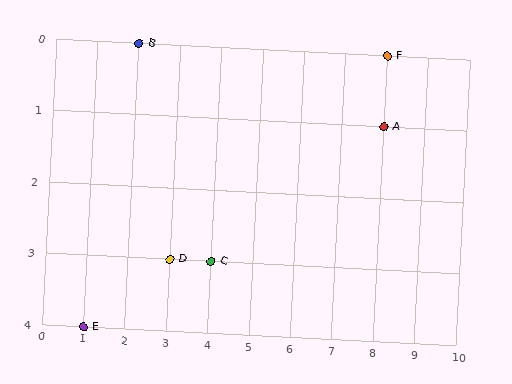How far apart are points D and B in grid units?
Points D and B are 1 column and 3 rows apart (about 3.2 grid units diagonally).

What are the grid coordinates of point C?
Point C is at grid coordinates (4, 3).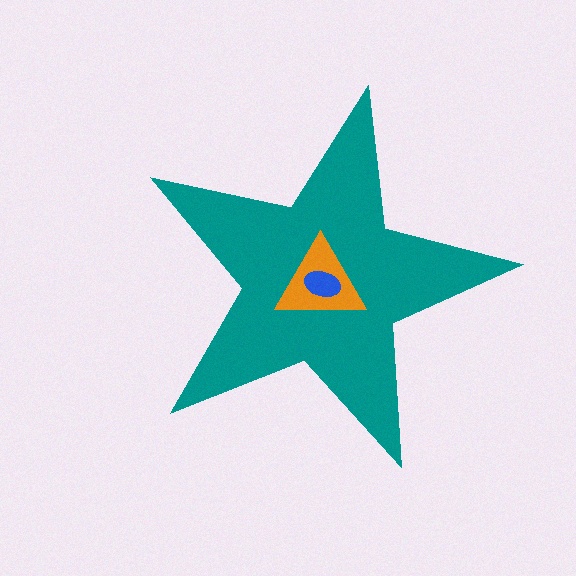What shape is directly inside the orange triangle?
The blue ellipse.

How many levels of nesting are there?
3.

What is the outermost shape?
The teal star.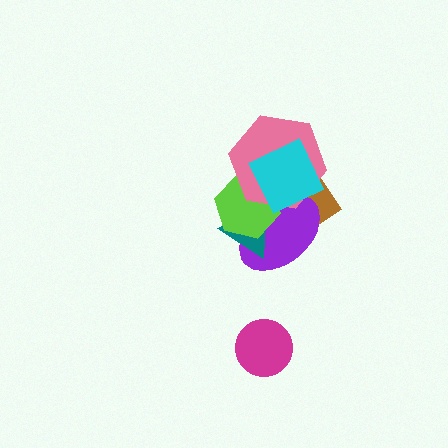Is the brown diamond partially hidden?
Yes, it is partially covered by another shape.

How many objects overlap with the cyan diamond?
4 objects overlap with the cyan diamond.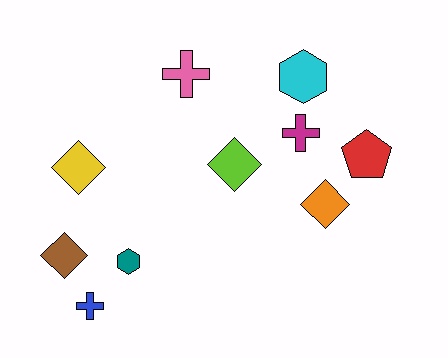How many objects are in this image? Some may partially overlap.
There are 10 objects.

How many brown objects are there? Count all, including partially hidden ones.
There is 1 brown object.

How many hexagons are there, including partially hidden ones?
There are 2 hexagons.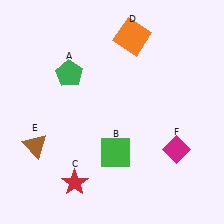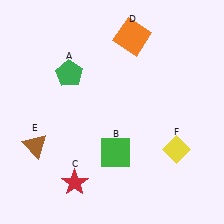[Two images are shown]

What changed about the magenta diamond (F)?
In Image 1, F is magenta. In Image 2, it changed to yellow.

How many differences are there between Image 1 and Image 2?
There is 1 difference between the two images.